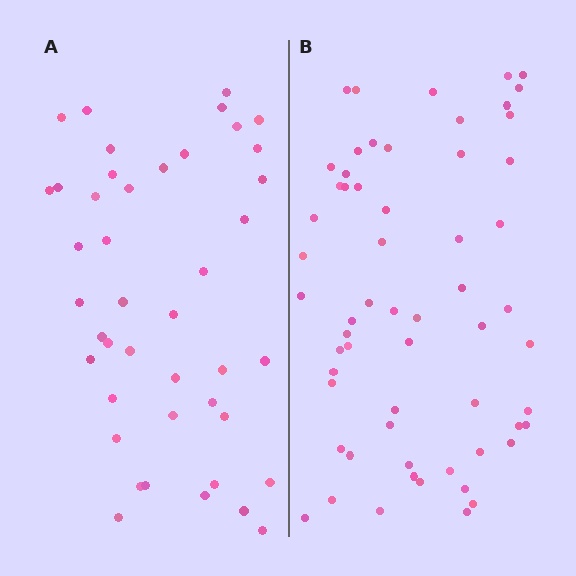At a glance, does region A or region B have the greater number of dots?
Region B (the right region) has more dots.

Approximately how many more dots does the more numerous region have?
Region B has approximately 15 more dots than region A.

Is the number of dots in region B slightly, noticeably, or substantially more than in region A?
Region B has noticeably more, but not dramatically so. The ratio is roughly 1.4 to 1.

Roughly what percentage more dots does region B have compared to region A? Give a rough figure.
About 40% more.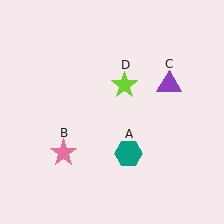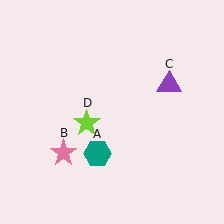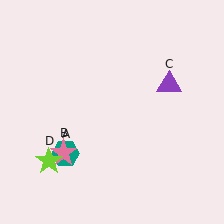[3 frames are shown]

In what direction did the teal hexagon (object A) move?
The teal hexagon (object A) moved left.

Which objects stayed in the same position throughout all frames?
Pink star (object B) and purple triangle (object C) remained stationary.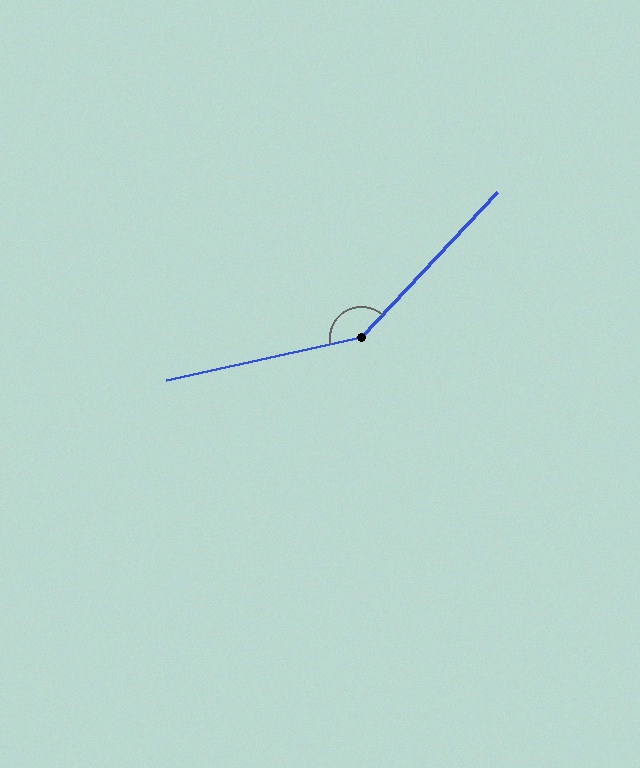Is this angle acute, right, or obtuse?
It is obtuse.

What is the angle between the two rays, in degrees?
Approximately 145 degrees.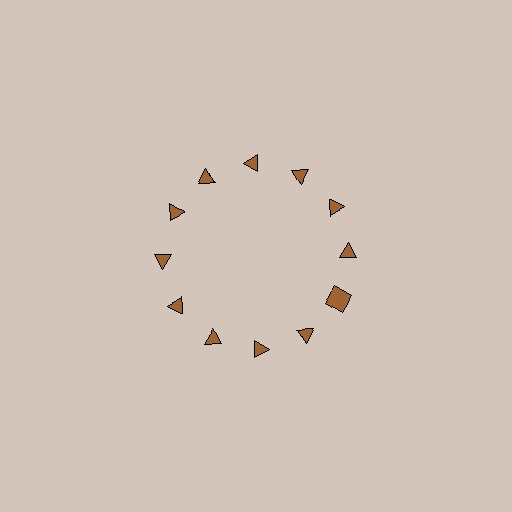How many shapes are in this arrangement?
There are 12 shapes arranged in a ring pattern.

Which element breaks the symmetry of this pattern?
The brown square at roughly the 4 o'clock position breaks the symmetry. All other shapes are brown triangles.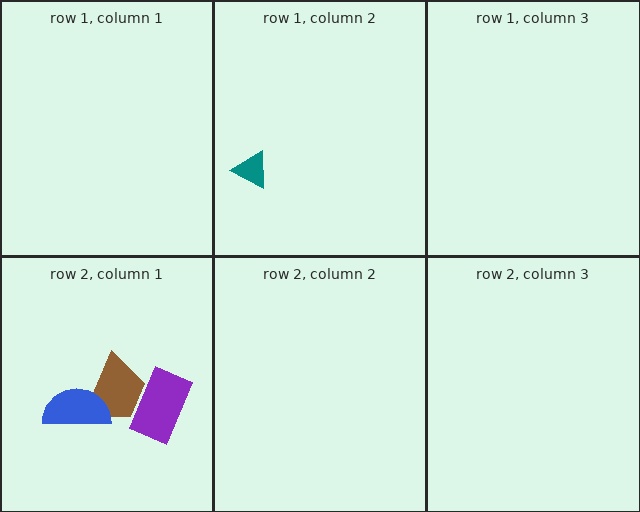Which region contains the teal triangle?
The row 1, column 2 region.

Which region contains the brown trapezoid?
The row 2, column 1 region.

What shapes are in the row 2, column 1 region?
The brown trapezoid, the blue semicircle, the purple rectangle.